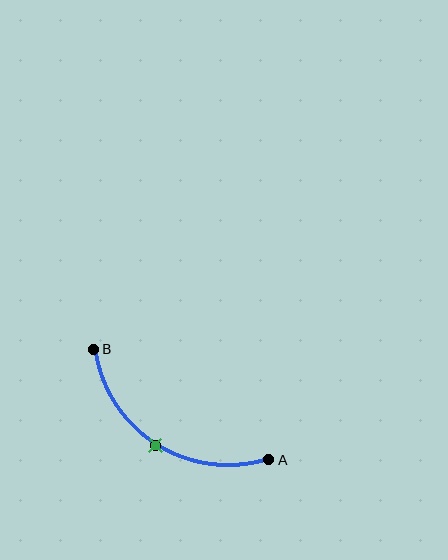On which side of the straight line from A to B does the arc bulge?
The arc bulges below the straight line connecting A and B.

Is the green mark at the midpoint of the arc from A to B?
Yes. The green mark lies on the arc at equal arc-length from both A and B — it is the arc midpoint.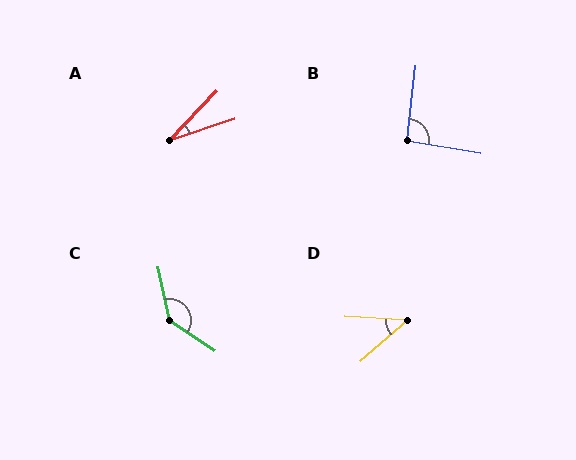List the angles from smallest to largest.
A (29°), D (44°), B (93°), C (136°).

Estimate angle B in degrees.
Approximately 93 degrees.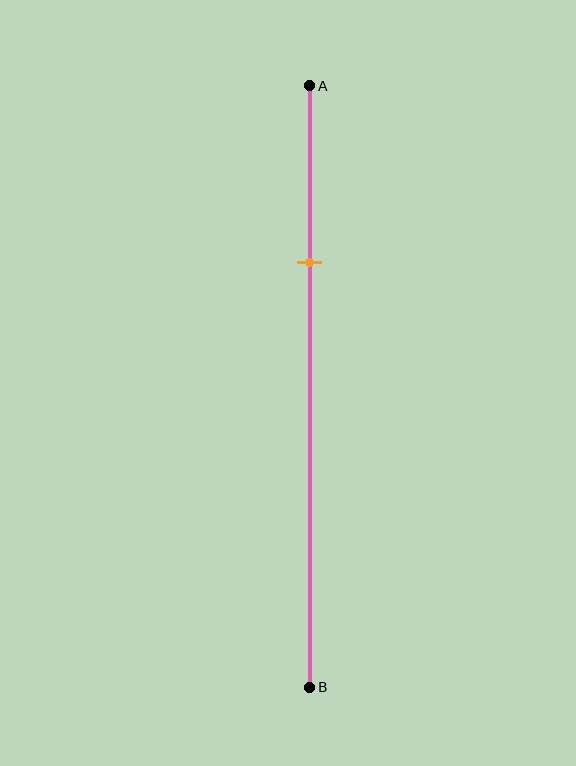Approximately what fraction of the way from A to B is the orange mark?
The orange mark is approximately 30% of the way from A to B.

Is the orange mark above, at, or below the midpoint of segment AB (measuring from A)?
The orange mark is above the midpoint of segment AB.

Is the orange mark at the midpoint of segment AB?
No, the mark is at about 30% from A, not at the 50% midpoint.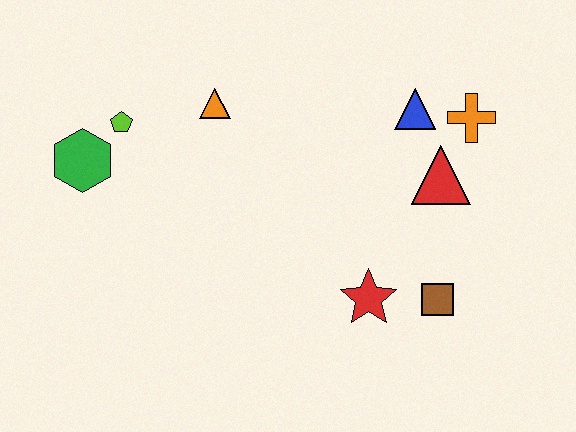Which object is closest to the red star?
The brown square is closest to the red star.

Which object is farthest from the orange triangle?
The brown square is farthest from the orange triangle.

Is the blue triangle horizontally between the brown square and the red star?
Yes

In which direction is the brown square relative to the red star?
The brown square is to the right of the red star.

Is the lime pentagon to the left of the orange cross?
Yes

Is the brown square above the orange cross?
No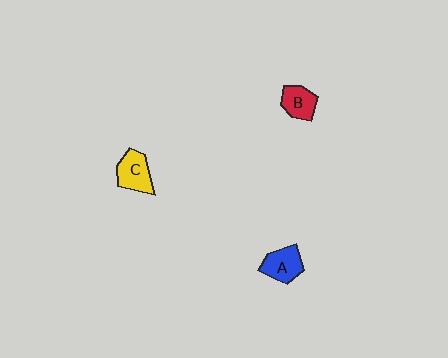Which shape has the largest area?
Shape C (yellow).